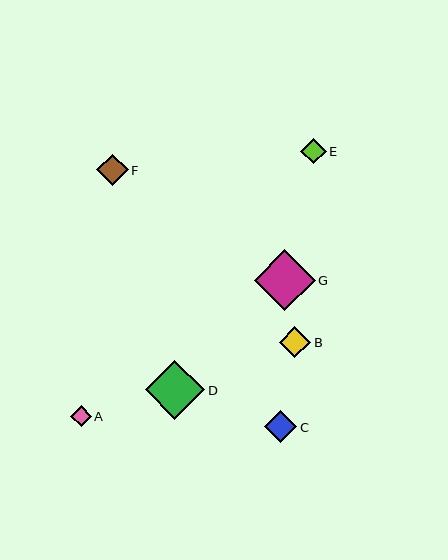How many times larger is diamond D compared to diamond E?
Diamond D is approximately 2.3 times the size of diamond E.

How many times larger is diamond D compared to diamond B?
Diamond D is approximately 1.9 times the size of diamond B.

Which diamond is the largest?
Diamond G is the largest with a size of approximately 61 pixels.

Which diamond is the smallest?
Diamond A is the smallest with a size of approximately 20 pixels.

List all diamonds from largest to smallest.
From largest to smallest: G, D, C, B, F, E, A.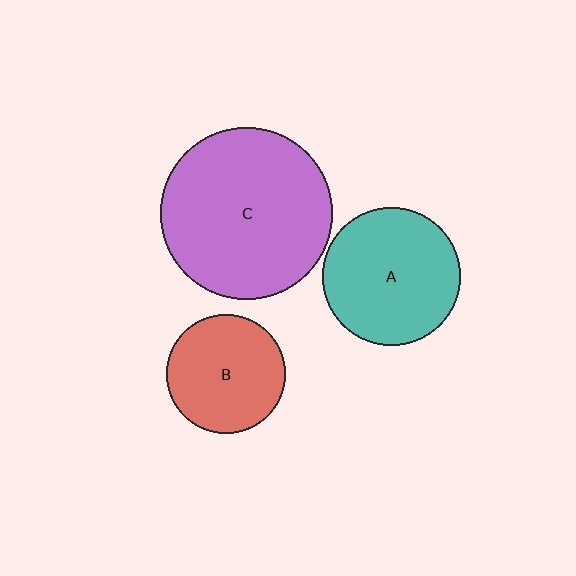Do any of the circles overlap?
No, none of the circles overlap.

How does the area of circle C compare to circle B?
Approximately 2.1 times.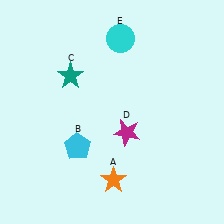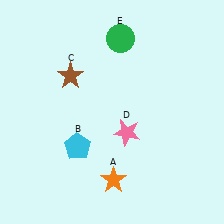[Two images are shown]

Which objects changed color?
C changed from teal to brown. D changed from magenta to pink. E changed from cyan to green.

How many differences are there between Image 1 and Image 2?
There are 3 differences between the two images.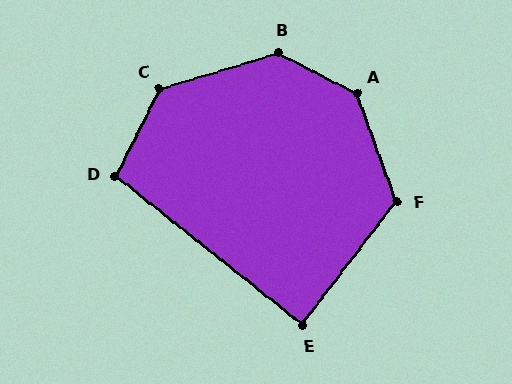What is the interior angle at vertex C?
Approximately 134 degrees (obtuse).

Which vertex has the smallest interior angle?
E, at approximately 89 degrees.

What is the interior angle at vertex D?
Approximately 102 degrees (obtuse).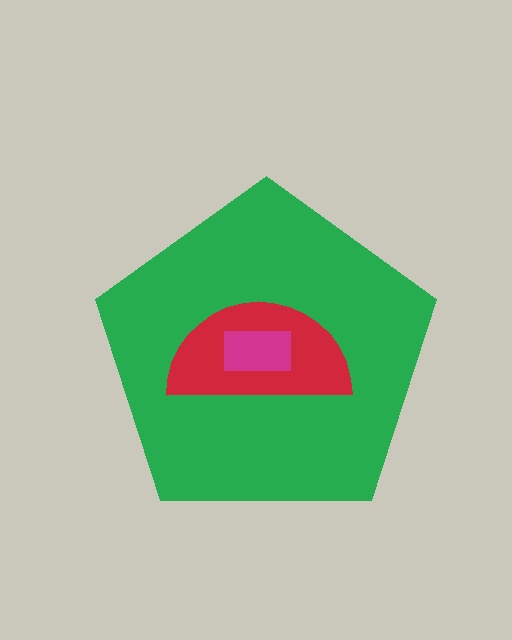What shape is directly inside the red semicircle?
The magenta rectangle.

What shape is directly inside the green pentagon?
The red semicircle.